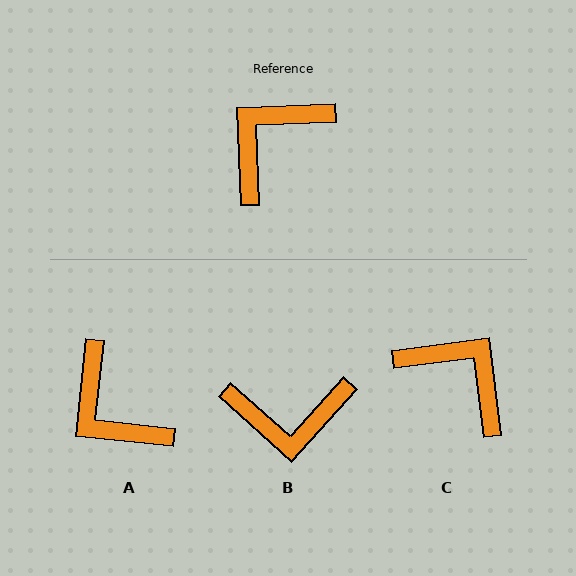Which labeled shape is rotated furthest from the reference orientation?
B, about 136 degrees away.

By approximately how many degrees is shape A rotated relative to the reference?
Approximately 82 degrees counter-clockwise.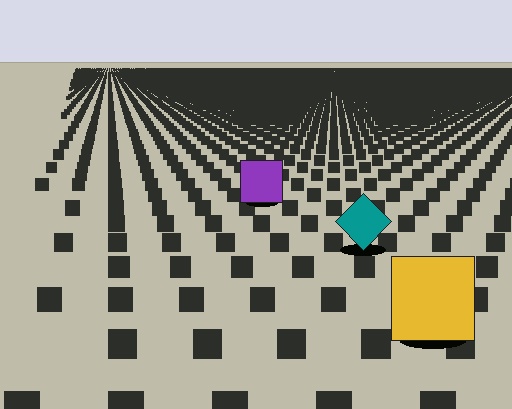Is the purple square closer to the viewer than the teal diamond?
No. The teal diamond is closer — you can tell from the texture gradient: the ground texture is coarser near it.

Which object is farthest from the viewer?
The purple square is farthest from the viewer. It appears smaller and the ground texture around it is denser.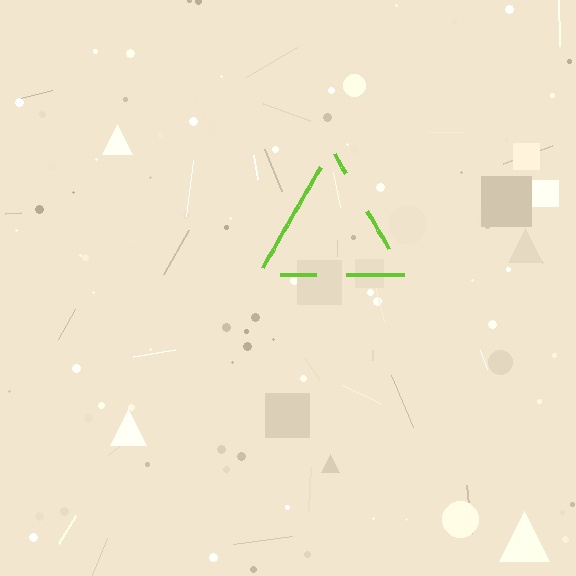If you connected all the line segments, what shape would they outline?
They would outline a triangle.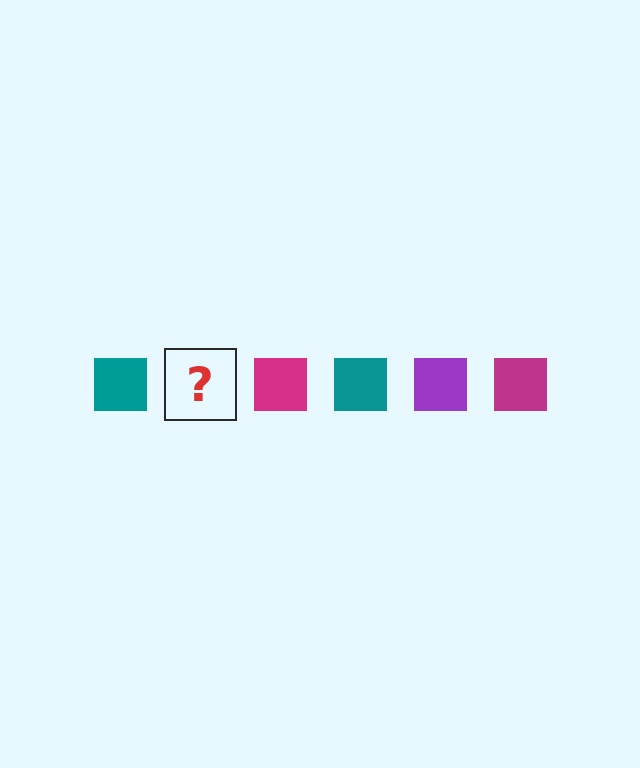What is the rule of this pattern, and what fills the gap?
The rule is that the pattern cycles through teal, purple, magenta squares. The gap should be filled with a purple square.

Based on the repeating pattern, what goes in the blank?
The blank should be a purple square.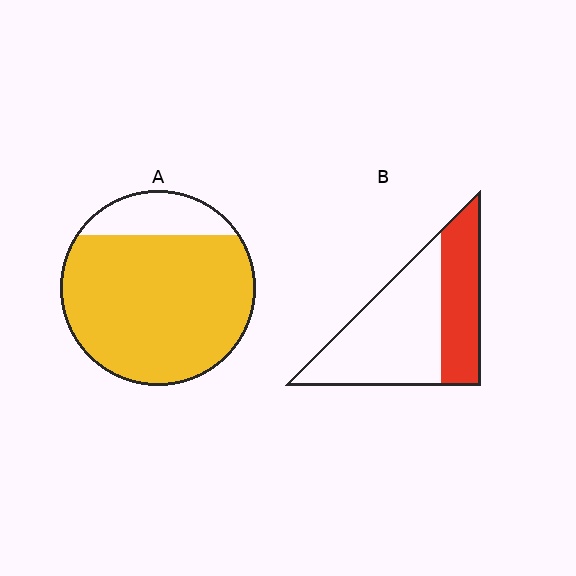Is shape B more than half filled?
No.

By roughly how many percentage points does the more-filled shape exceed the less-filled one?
By roughly 45 percentage points (A over B).